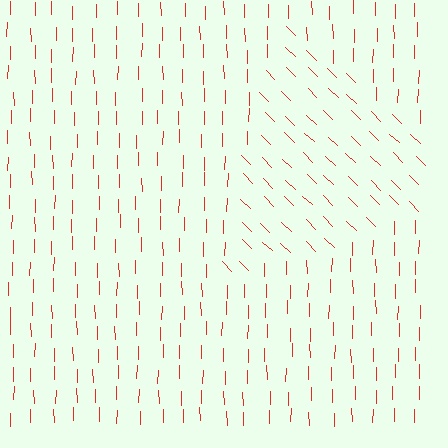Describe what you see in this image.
The image is filled with small red line segments. A triangle region in the image has lines oriented differently from the surrounding lines, creating a visible texture boundary.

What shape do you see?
I see a triangle.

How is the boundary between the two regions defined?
The boundary is defined purely by a change in line orientation (approximately 45 degrees difference). All lines are the same color and thickness.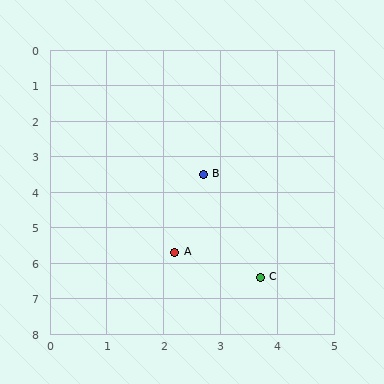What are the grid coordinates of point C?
Point C is at approximately (3.7, 6.4).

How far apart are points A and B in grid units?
Points A and B are about 2.3 grid units apart.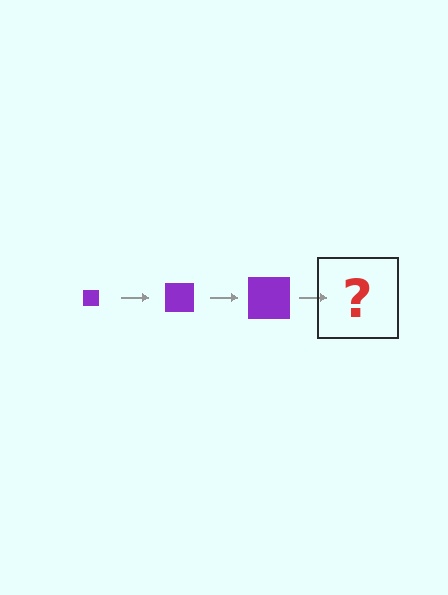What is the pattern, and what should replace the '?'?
The pattern is that the square gets progressively larger each step. The '?' should be a purple square, larger than the previous one.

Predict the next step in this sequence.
The next step is a purple square, larger than the previous one.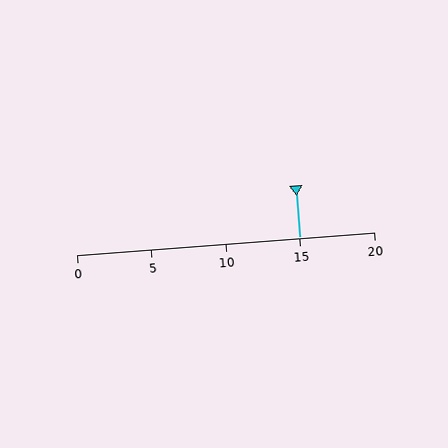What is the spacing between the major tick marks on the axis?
The major ticks are spaced 5 apart.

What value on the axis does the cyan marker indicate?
The marker indicates approximately 15.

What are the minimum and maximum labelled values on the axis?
The axis runs from 0 to 20.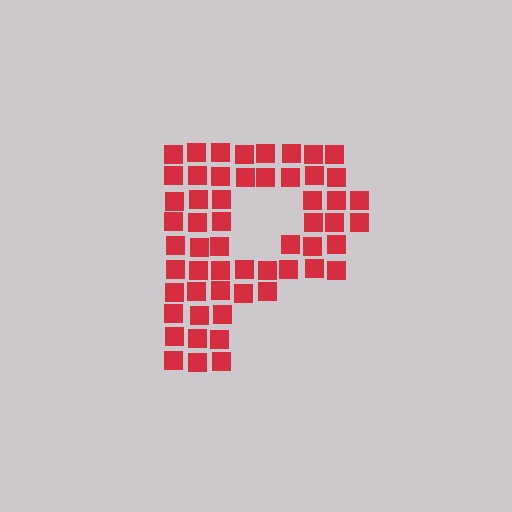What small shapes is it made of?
It is made of small squares.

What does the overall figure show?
The overall figure shows the letter P.